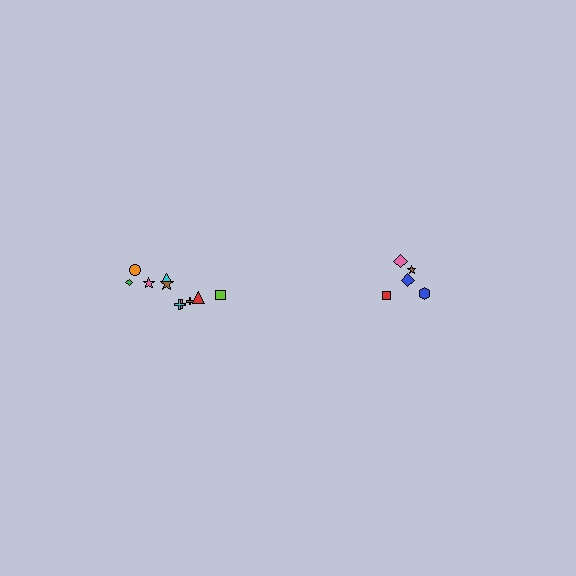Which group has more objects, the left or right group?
The left group.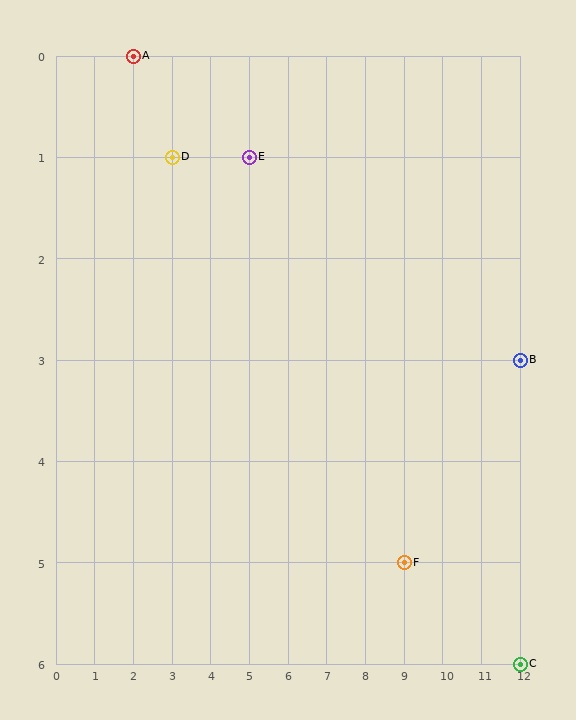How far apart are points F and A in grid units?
Points F and A are 7 columns and 5 rows apart (about 8.6 grid units diagonally).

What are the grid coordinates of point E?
Point E is at grid coordinates (5, 1).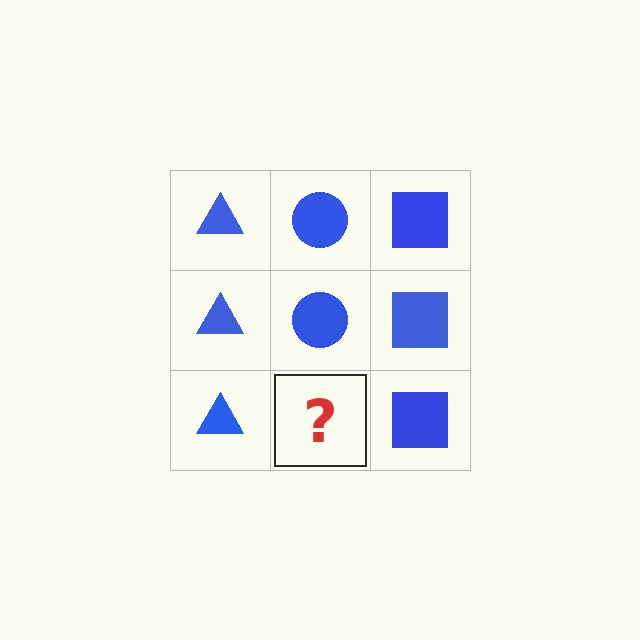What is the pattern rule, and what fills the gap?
The rule is that each column has a consistent shape. The gap should be filled with a blue circle.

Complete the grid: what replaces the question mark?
The question mark should be replaced with a blue circle.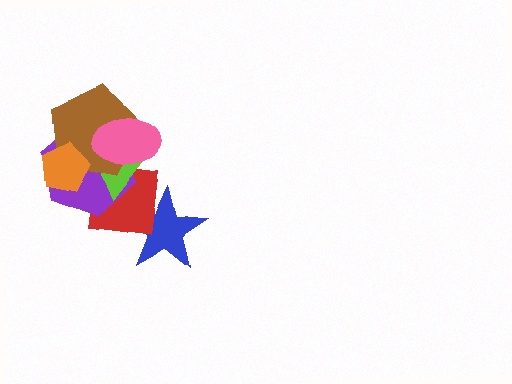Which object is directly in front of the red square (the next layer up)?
The purple hexagon is directly in front of the red square.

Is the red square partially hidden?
Yes, it is partially covered by another shape.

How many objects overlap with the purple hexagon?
5 objects overlap with the purple hexagon.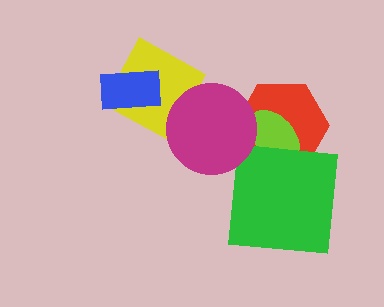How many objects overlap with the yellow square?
2 objects overlap with the yellow square.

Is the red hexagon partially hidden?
Yes, it is partially covered by another shape.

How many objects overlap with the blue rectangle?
1 object overlaps with the blue rectangle.